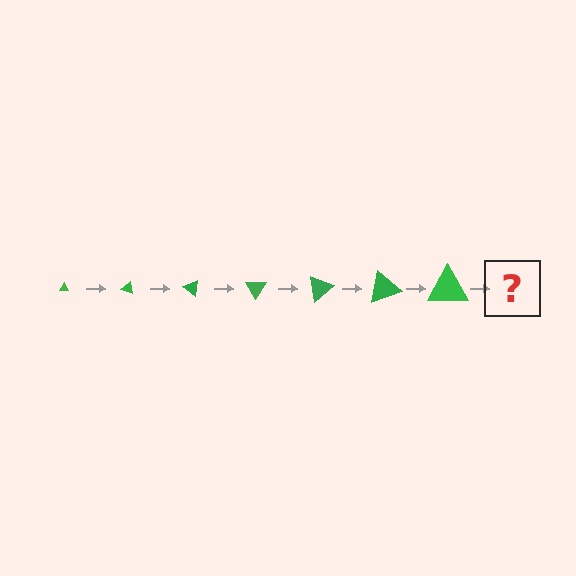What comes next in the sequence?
The next element should be a triangle, larger than the previous one and rotated 140 degrees from the start.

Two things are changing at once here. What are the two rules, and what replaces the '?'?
The two rules are that the triangle grows larger each step and it rotates 20 degrees each step. The '?' should be a triangle, larger than the previous one and rotated 140 degrees from the start.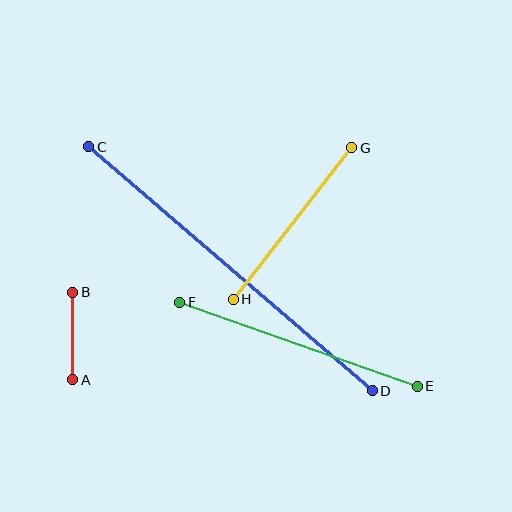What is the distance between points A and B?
The distance is approximately 88 pixels.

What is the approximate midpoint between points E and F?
The midpoint is at approximately (298, 344) pixels.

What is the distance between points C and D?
The distance is approximately 374 pixels.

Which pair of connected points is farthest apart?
Points C and D are farthest apart.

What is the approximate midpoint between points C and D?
The midpoint is at approximately (231, 269) pixels.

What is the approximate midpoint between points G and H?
The midpoint is at approximately (293, 224) pixels.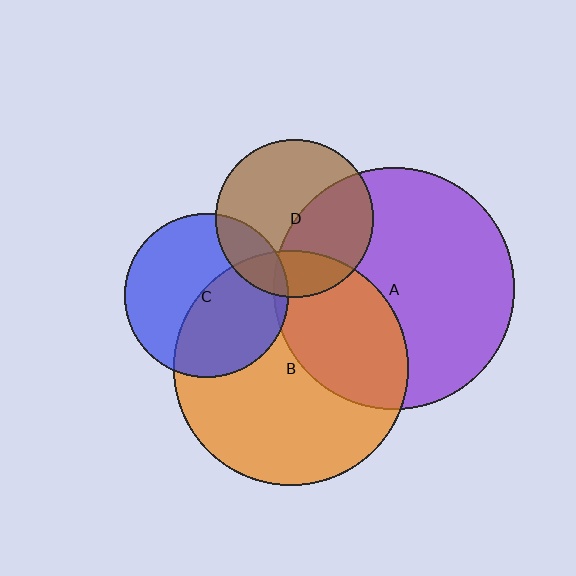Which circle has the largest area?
Circle A (purple).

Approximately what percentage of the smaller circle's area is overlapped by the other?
Approximately 5%.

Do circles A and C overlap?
Yes.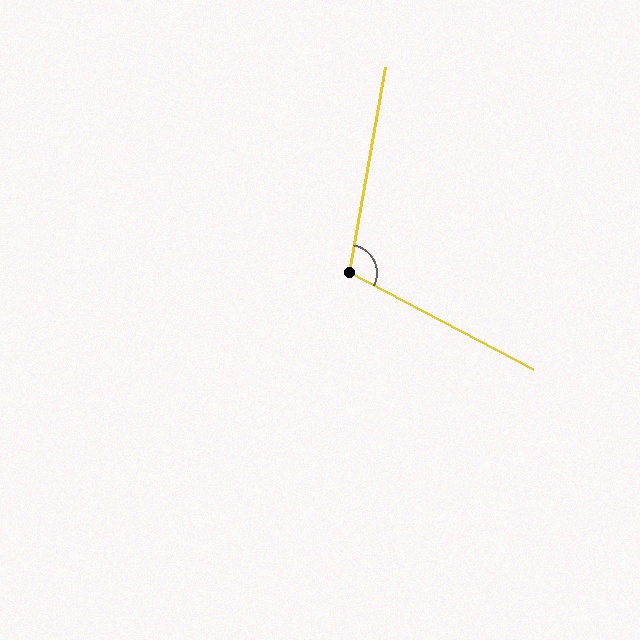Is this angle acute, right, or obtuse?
It is obtuse.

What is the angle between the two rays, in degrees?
Approximately 108 degrees.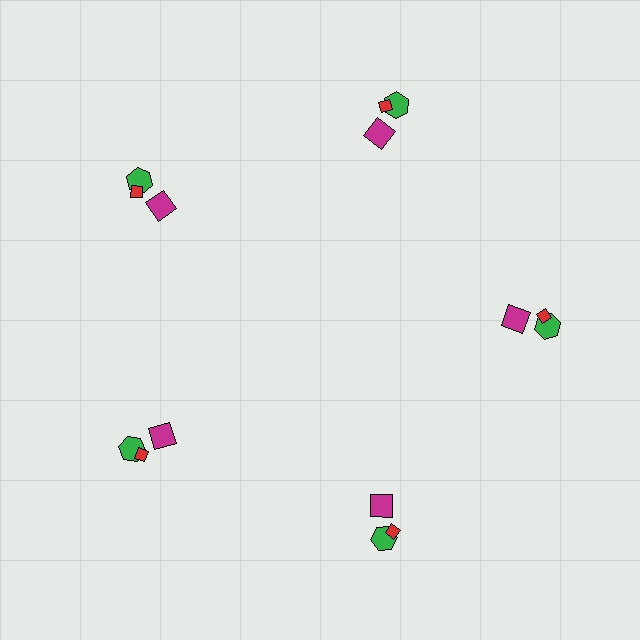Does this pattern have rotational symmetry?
Yes, this pattern has 5-fold rotational symmetry. It looks the same after rotating 72 degrees around the center.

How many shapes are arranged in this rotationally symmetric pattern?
There are 15 shapes, arranged in 5 groups of 3.